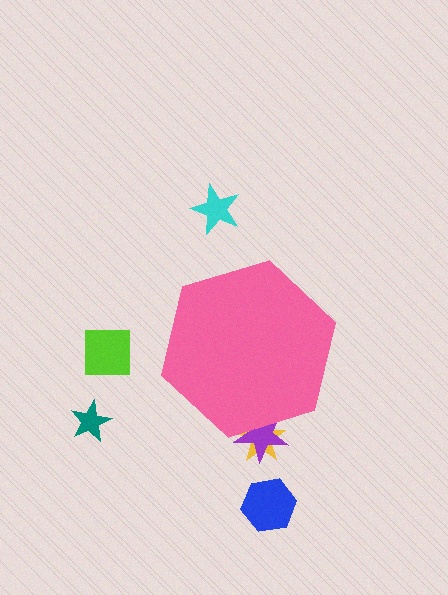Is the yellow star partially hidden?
Yes, the yellow star is partially hidden behind the pink hexagon.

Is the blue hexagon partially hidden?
No, the blue hexagon is fully visible.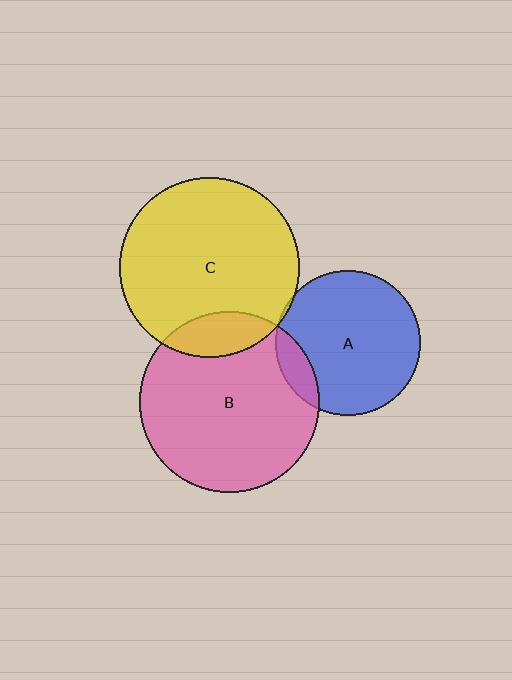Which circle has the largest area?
Circle B (pink).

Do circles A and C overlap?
Yes.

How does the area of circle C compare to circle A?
Approximately 1.5 times.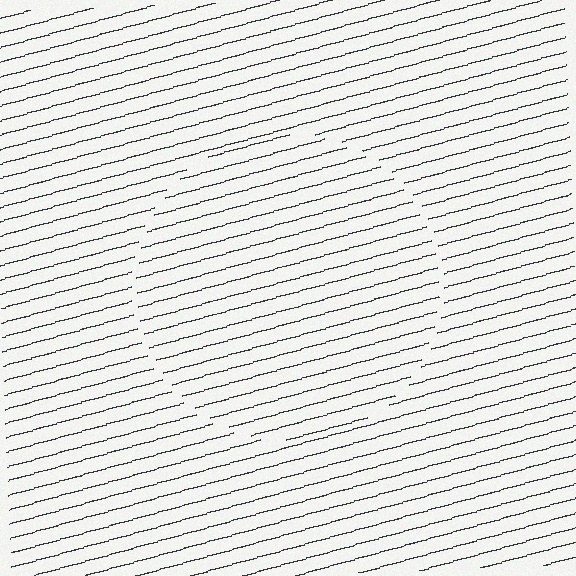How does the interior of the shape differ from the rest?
The interior of the shape contains the same grating, shifted by half a period — the contour is defined by the phase discontinuity where line-ends from the inner and outer gratings abut.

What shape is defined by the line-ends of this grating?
An illusory circle. The interior of the shape contains the same grating, shifted by half a period — the contour is defined by the phase discontinuity where line-ends from the inner and outer gratings abut.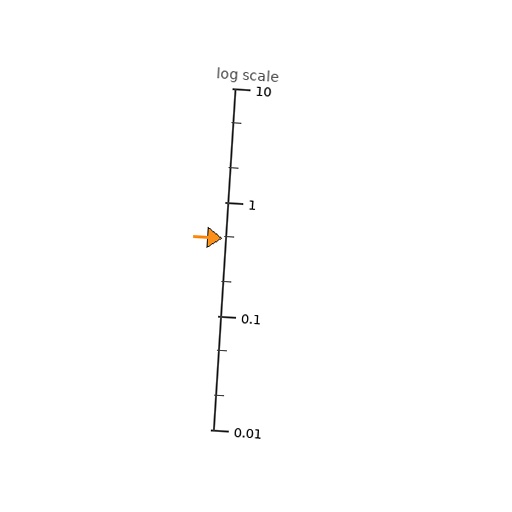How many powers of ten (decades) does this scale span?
The scale spans 3 decades, from 0.01 to 10.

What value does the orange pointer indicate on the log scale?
The pointer indicates approximately 0.48.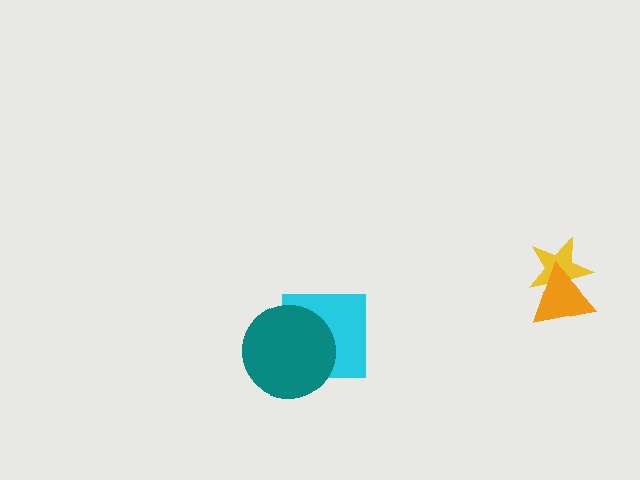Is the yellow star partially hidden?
Yes, it is partially covered by another shape.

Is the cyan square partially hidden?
Yes, it is partially covered by another shape.